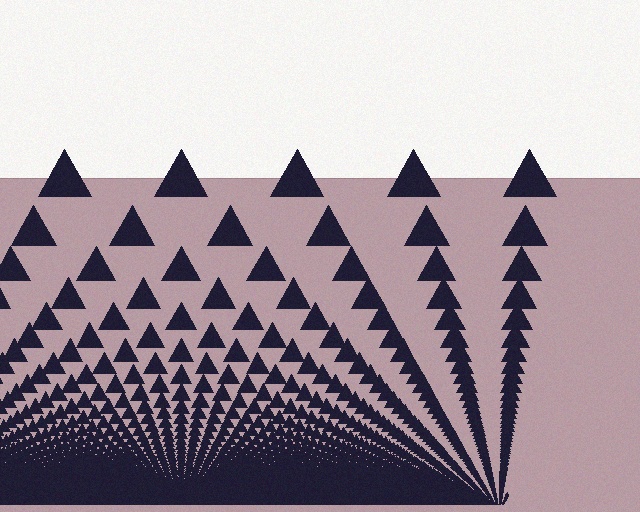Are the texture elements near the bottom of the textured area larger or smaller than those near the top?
Smaller. The gradient is inverted — elements near the bottom are smaller and denser.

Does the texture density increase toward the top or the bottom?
Density increases toward the bottom.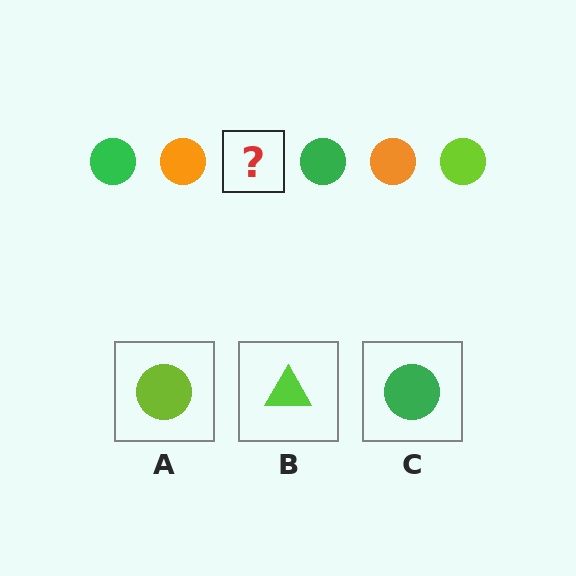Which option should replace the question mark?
Option A.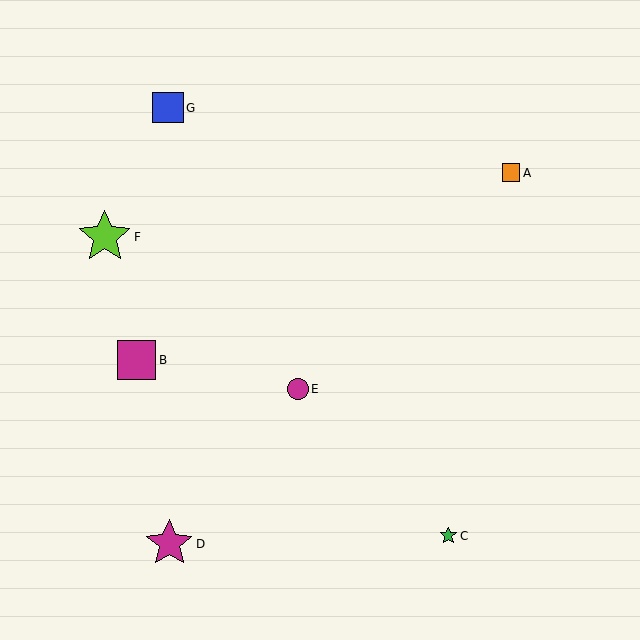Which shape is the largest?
The lime star (labeled F) is the largest.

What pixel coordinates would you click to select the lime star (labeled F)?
Click at (105, 237) to select the lime star F.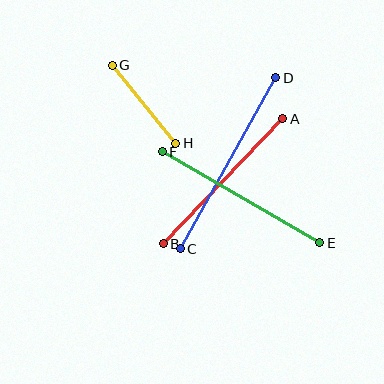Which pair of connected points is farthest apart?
Points C and D are farthest apart.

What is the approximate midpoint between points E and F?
The midpoint is at approximately (241, 197) pixels.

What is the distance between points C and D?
The distance is approximately 196 pixels.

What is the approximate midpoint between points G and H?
The midpoint is at approximately (144, 104) pixels.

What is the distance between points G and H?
The distance is approximately 101 pixels.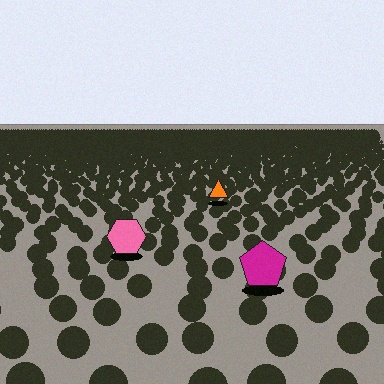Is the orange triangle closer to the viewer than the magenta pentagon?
No. The magenta pentagon is closer — you can tell from the texture gradient: the ground texture is coarser near it.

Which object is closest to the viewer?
The magenta pentagon is closest. The texture marks near it are larger and more spread out.